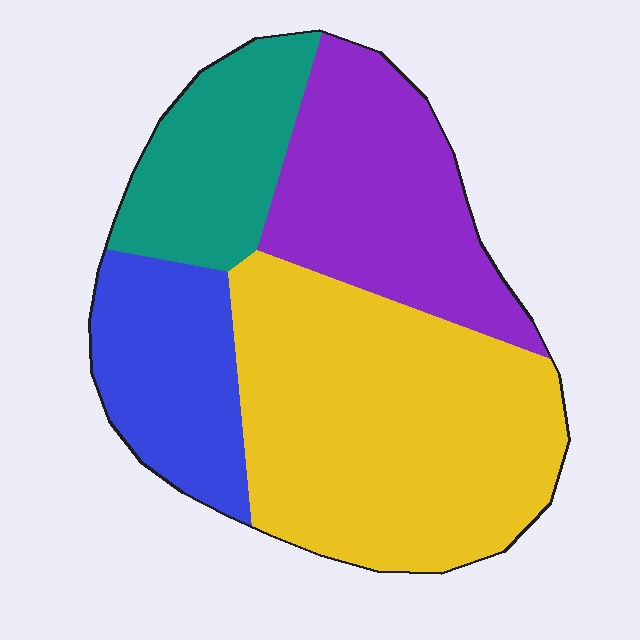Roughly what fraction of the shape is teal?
Teal covers about 15% of the shape.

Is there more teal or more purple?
Purple.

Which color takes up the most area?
Yellow, at roughly 45%.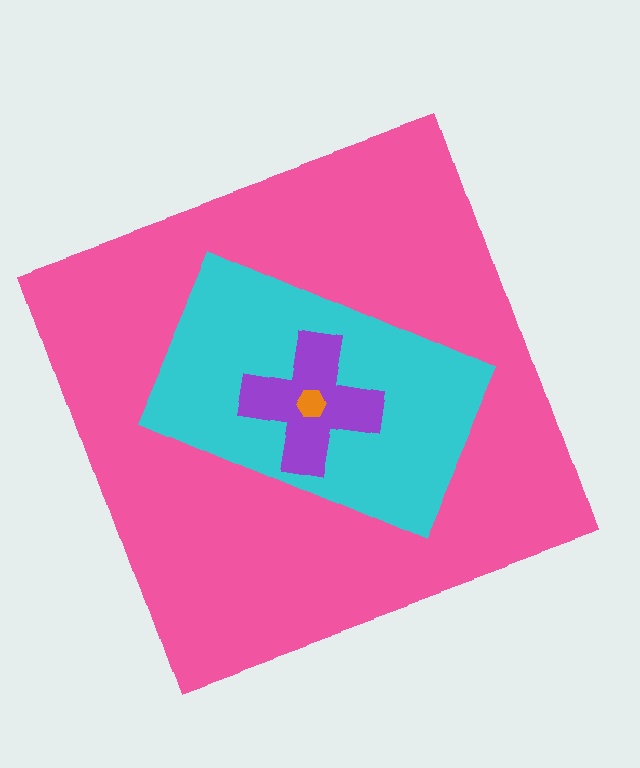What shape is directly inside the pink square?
The cyan rectangle.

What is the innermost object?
The orange hexagon.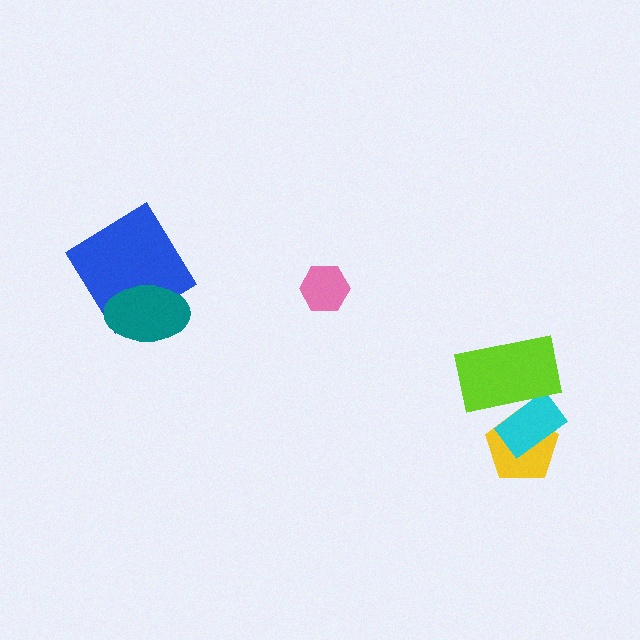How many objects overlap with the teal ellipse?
1 object overlaps with the teal ellipse.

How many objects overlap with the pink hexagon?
0 objects overlap with the pink hexagon.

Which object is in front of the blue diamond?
The teal ellipse is in front of the blue diamond.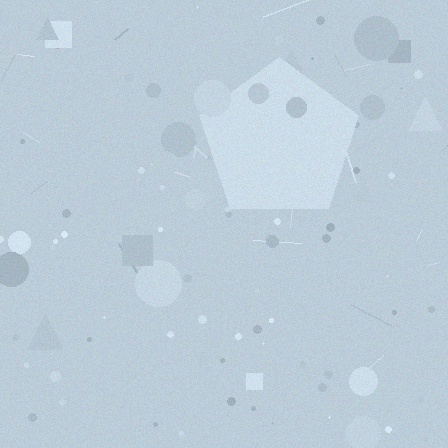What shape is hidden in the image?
A pentagon is hidden in the image.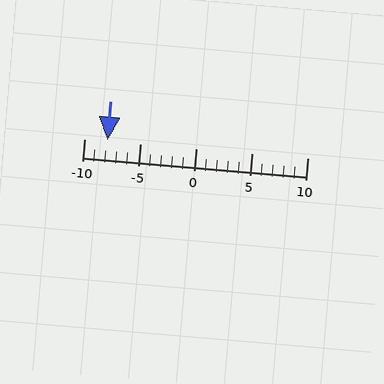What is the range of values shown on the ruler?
The ruler shows values from -10 to 10.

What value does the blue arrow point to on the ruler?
The blue arrow points to approximately -8.